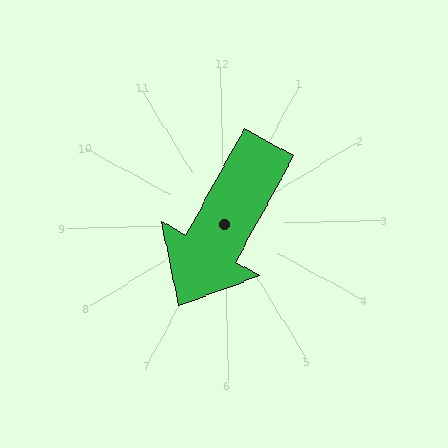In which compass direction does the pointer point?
Southwest.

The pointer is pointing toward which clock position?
Roughly 7 o'clock.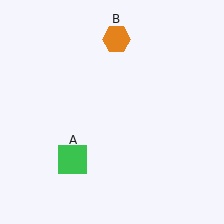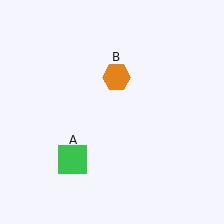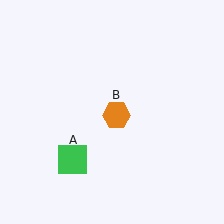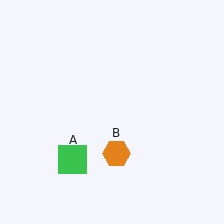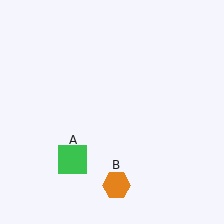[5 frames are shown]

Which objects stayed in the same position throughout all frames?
Green square (object A) remained stationary.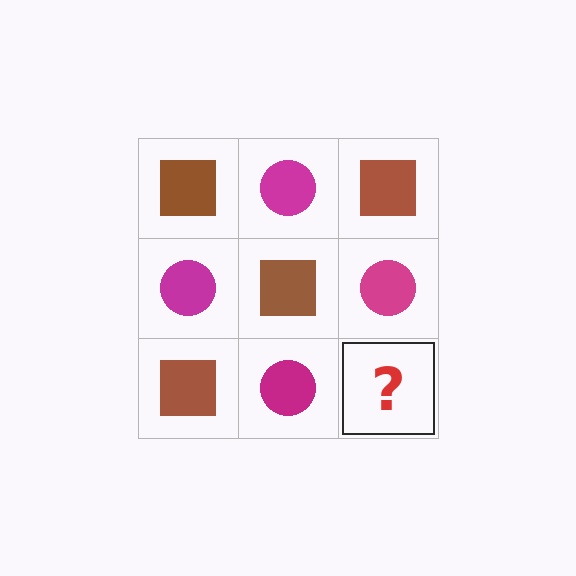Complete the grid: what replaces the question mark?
The question mark should be replaced with a brown square.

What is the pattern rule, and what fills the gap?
The rule is that it alternates brown square and magenta circle in a checkerboard pattern. The gap should be filled with a brown square.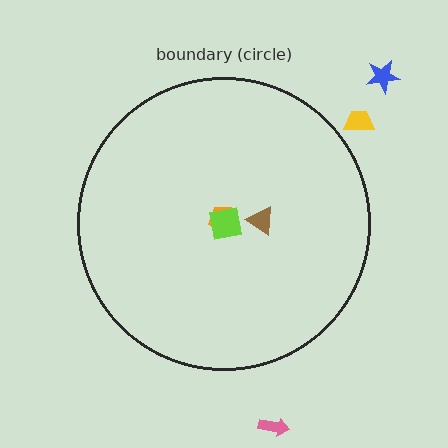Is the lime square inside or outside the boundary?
Inside.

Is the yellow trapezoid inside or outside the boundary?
Outside.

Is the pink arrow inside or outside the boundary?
Outside.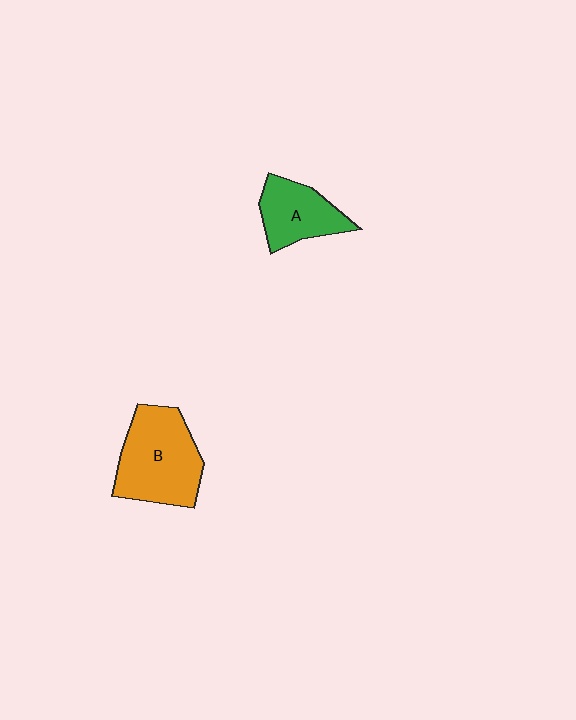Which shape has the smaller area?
Shape A (green).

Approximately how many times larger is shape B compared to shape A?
Approximately 1.6 times.